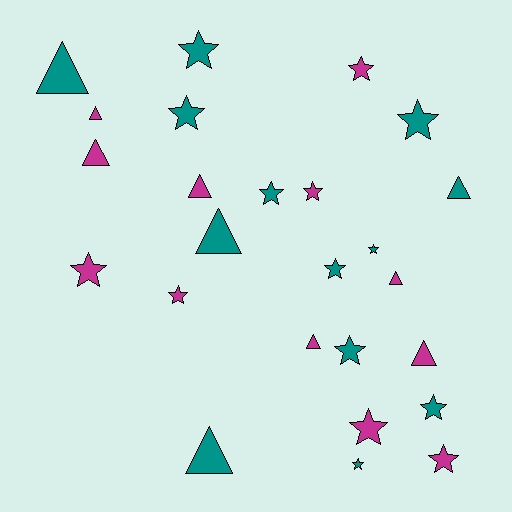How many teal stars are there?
There are 9 teal stars.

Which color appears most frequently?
Teal, with 13 objects.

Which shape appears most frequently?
Star, with 15 objects.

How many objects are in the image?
There are 25 objects.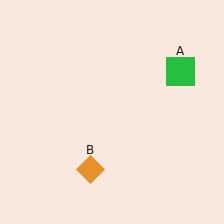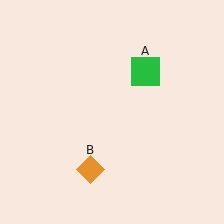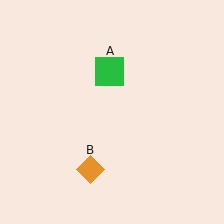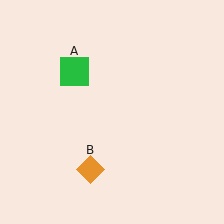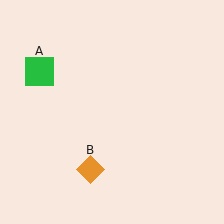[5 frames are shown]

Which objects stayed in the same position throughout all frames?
Orange diamond (object B) remained stationary.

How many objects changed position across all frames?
1 object changed position: green square (object A).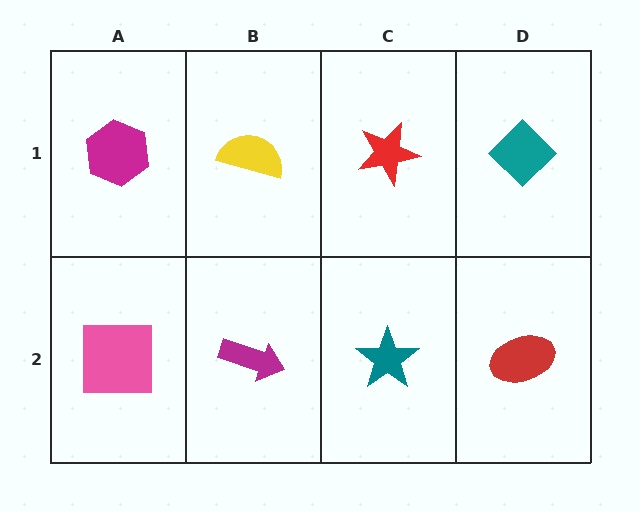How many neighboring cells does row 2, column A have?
2.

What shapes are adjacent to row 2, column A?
A magenta hexagon (row 1, column A), a magenta arrow (row 2, column B).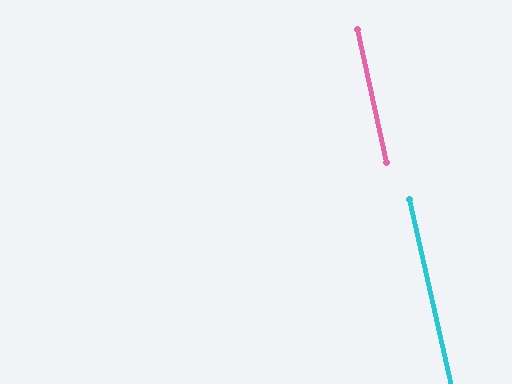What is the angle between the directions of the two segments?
Approximately 1 degree.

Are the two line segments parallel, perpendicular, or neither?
Parallel — their directions differ by only 0.5°.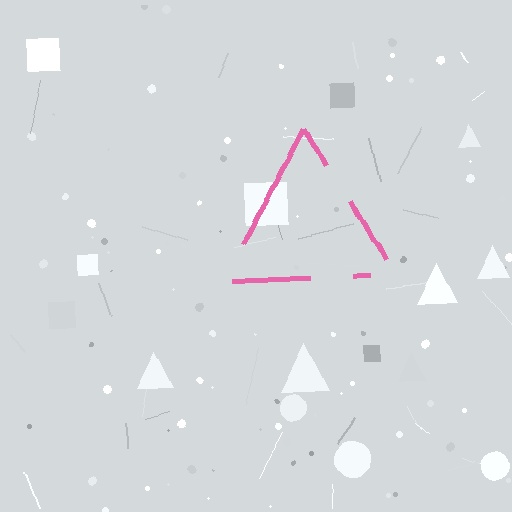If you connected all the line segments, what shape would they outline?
They would outline a triangle.